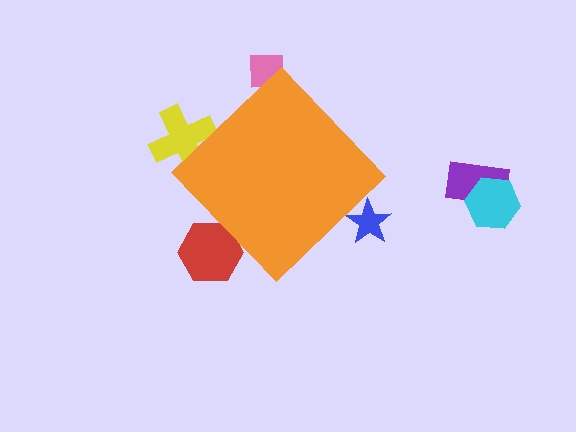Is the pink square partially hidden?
Yes, the pink square is partially hidden behind the orange diamond.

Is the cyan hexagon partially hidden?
No, the cyan hexagon is fully visible.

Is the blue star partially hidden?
Yes, the blue star is partially hidden behind the orange diamond.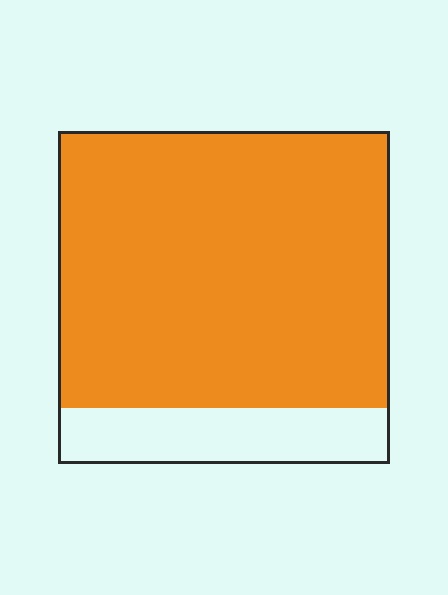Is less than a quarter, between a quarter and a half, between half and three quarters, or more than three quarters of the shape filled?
More than three quarters.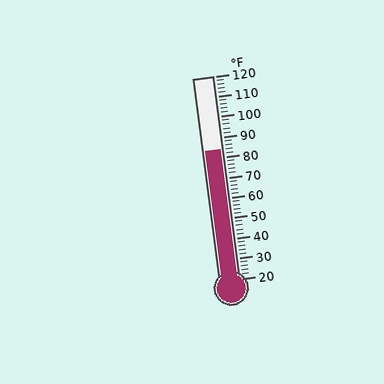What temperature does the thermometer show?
The thermometer shows approximately 84°F.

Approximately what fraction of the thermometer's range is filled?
The thermometer is filled to approximately 65% of its range.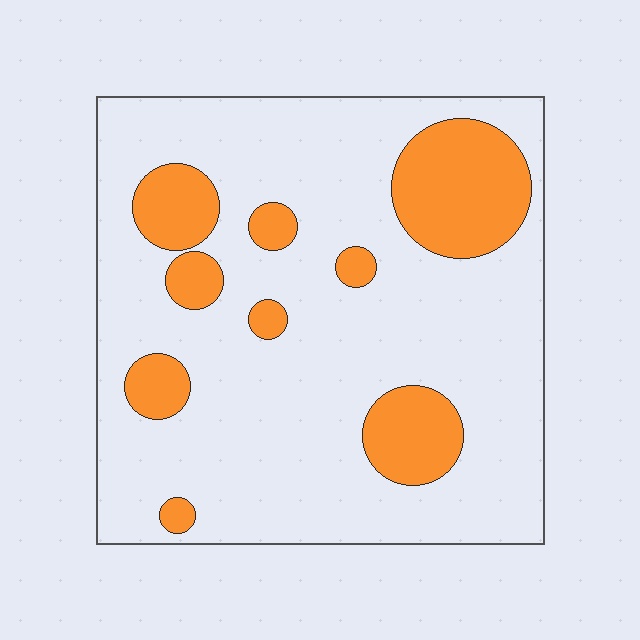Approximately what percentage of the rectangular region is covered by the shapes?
Approximately 20%.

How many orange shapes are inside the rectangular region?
9.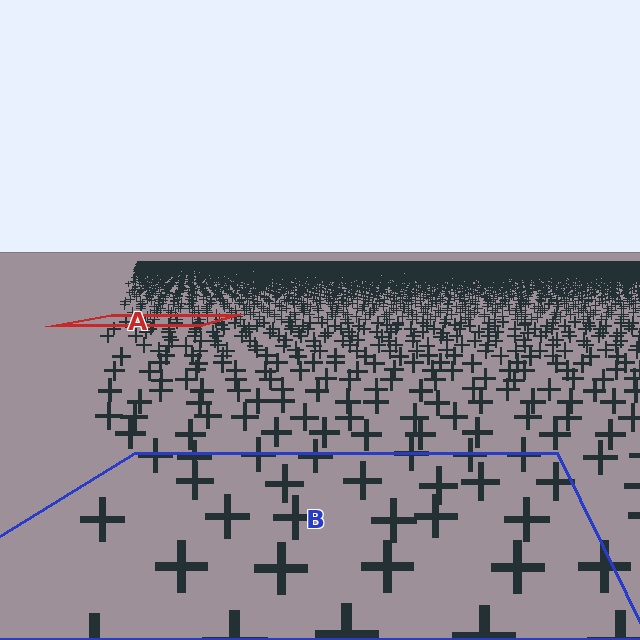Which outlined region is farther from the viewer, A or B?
Region A is farther from the viewer — the texture elements inside it appear smaller and more densely packed.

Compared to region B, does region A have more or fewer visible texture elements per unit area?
Region A has more texture elements per unit area — they are packed more densely because it is farther away.